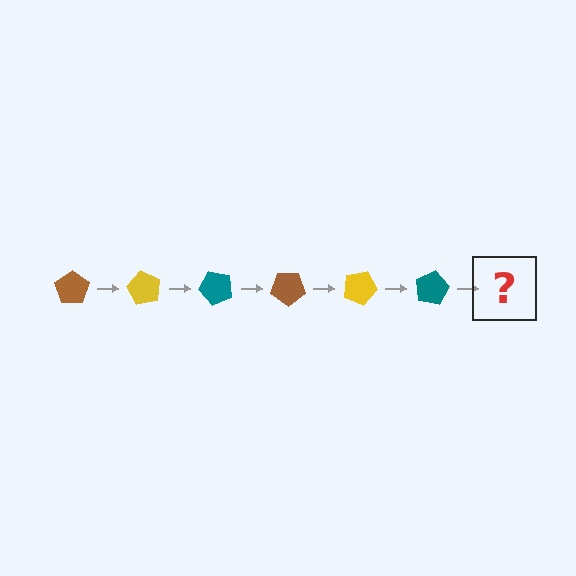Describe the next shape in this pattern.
It should be a brown pentagon, rotated 360 degrees from the start.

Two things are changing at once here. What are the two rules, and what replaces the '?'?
The two rules are that it rotates 60 degrees each step and the color cycles through brown, yellow, and teal. The '?' should be a brown pentagon, rotated 360 degrees from the start.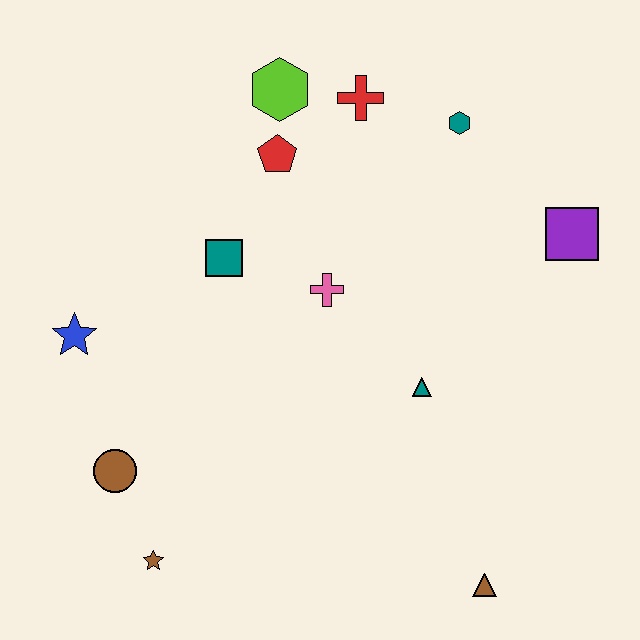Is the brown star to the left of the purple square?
Yes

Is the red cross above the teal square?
Yes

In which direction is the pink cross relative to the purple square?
The pink cross is to the left of the purple square.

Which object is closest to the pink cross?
The teal square is closest to the pink cross.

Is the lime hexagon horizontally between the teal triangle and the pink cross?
No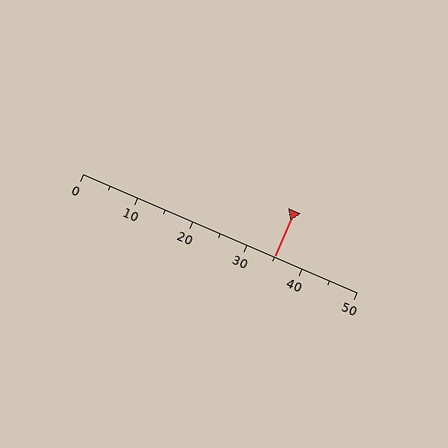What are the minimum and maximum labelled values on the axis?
The axis runs from 0 to 50.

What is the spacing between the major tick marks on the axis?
The major ticks are spaced 10 apart.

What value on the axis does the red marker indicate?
The marker indicates approximately 35.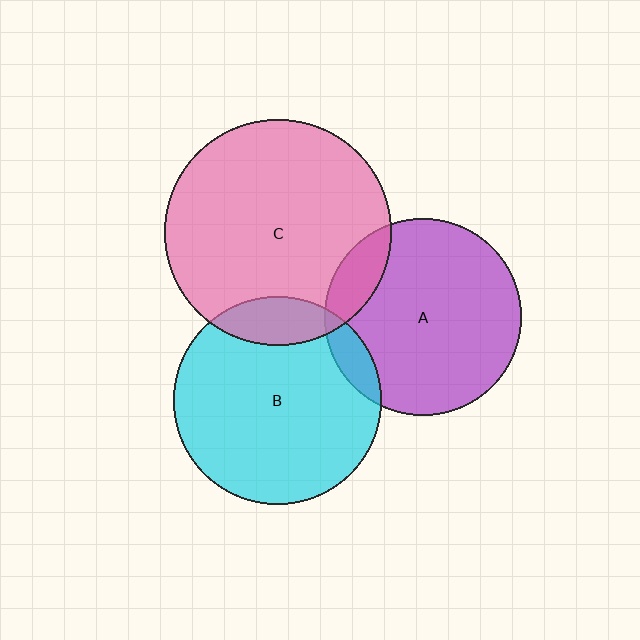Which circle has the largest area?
Circle C (pink).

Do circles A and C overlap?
Yes.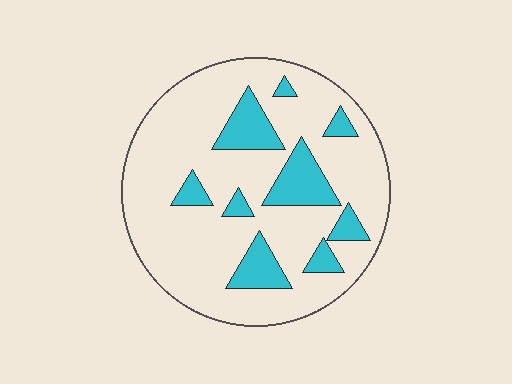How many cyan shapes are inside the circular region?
9.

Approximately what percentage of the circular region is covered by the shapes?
Approximately 20%.